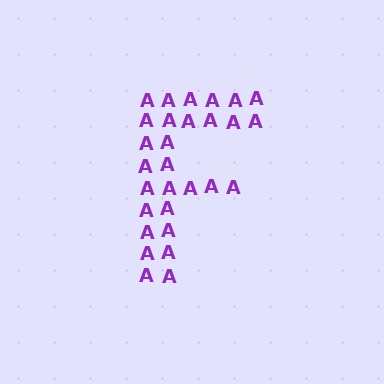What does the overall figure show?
The overall figure shows the letter F.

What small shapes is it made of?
It is made of small letter A's.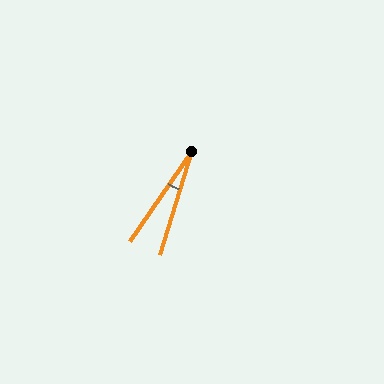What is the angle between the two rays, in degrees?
Approximately 17 degrees.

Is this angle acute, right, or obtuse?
It is acute.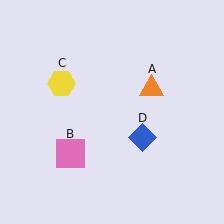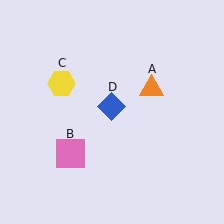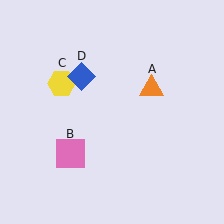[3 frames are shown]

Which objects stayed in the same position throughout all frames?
Orange triangle (object A) and pink square (object B) and yellow hexagon (object C) remained stationary.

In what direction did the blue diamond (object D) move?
The blue diamond (object D) moved up and to the left.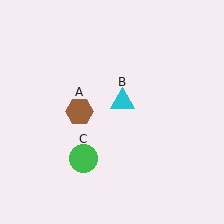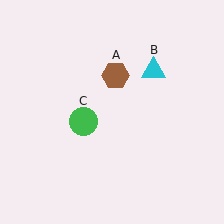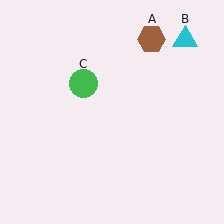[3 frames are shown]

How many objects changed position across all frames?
3 objects changed position: brown hexagon (object A), cyan triangle (object B), green circle (object C).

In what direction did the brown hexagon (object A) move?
The brown hexagon (object A) moved up and to the right.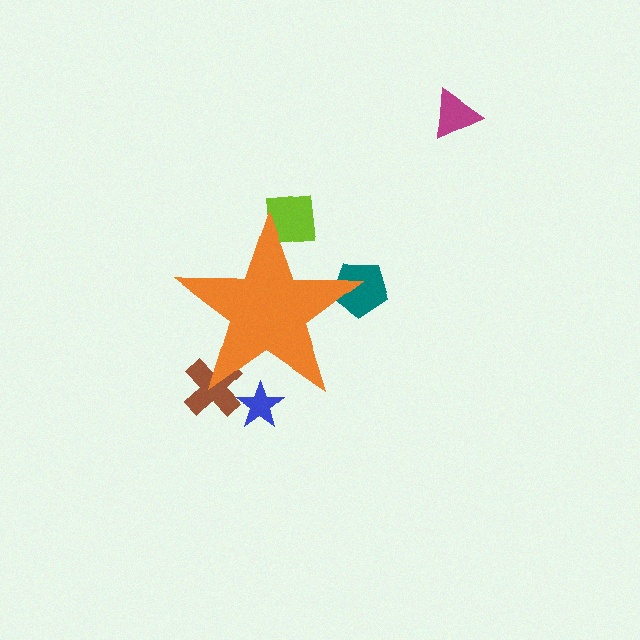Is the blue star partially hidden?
Yes, the blue star is partially hidden behind the orange star.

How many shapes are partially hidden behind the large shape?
4 shapes are partially hidden.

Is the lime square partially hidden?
Yes, the lime square is partially hidden behind the orange star.